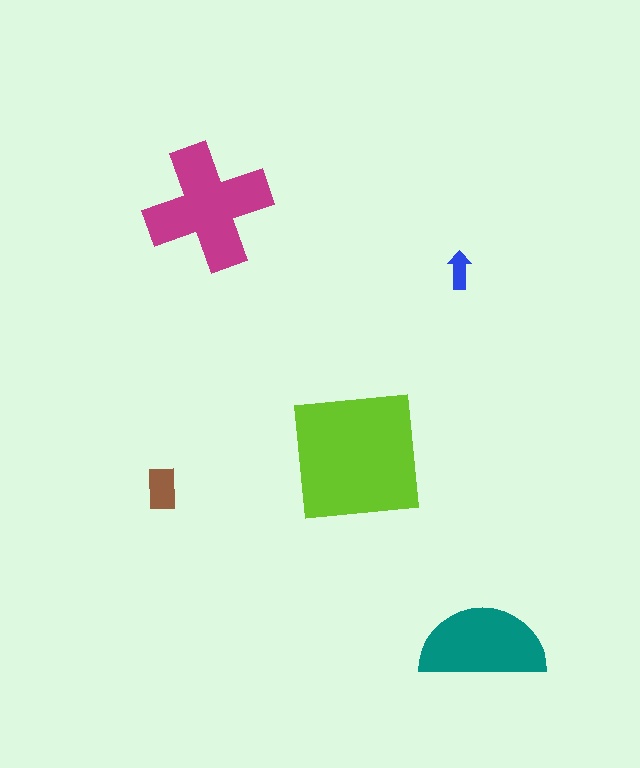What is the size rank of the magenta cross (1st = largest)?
2nd.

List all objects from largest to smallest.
The lime square, the magenta cross, the teal semicircle, the brown rectangle, the blue arrow.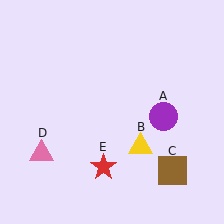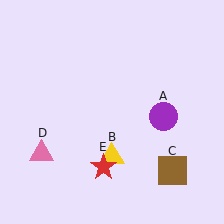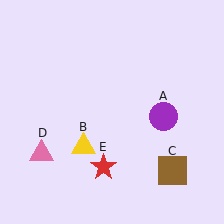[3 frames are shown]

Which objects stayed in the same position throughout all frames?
Purple circle (object A) and brown square (object C) and pink triangle (object D) and red star (object E) remained stationary.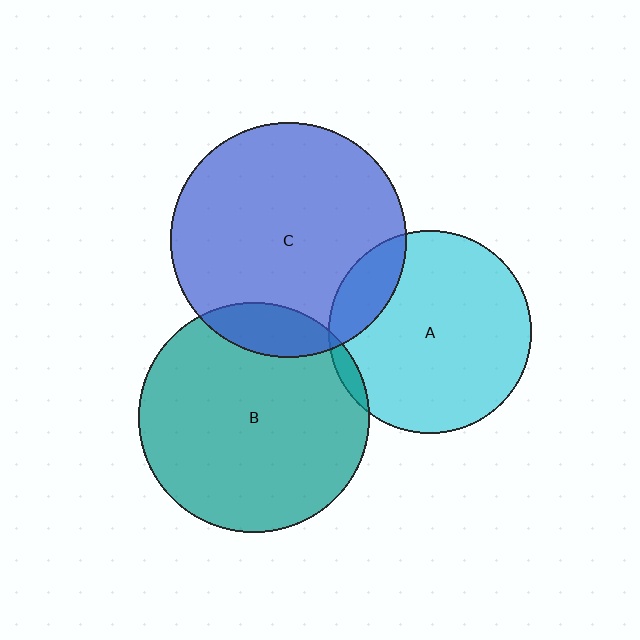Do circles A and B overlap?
Yes.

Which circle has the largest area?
Circle C (blue).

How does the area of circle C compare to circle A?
Approximately 1.3 times.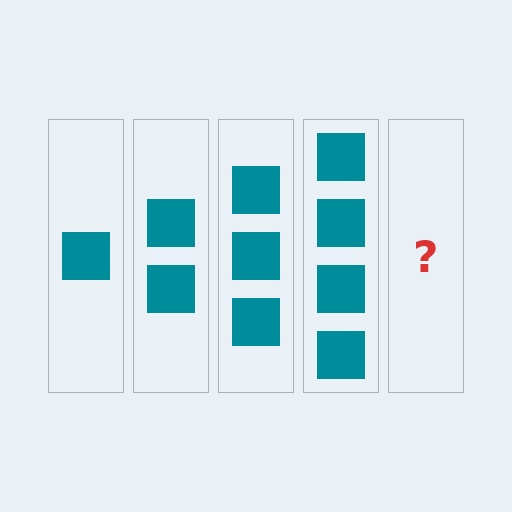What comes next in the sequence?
The next element should be 5 squares.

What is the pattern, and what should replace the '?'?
The pattern is that each step adds one more square. The '?' should be 5 squares.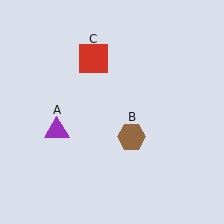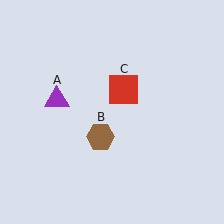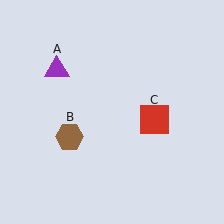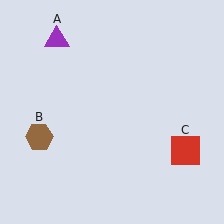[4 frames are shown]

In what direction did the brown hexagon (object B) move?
The brown hexagon (object B) moved left.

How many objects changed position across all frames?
3 objects changed position: purple triangle (object A), brown hexagon (object B), red square (object C).